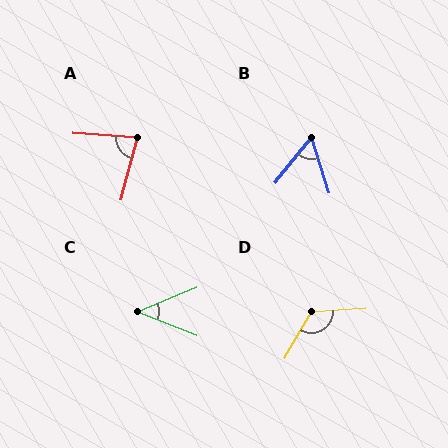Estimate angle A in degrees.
Approximately 79 degrees.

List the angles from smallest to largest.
C (44°), B (57°), A (79°), D (123°).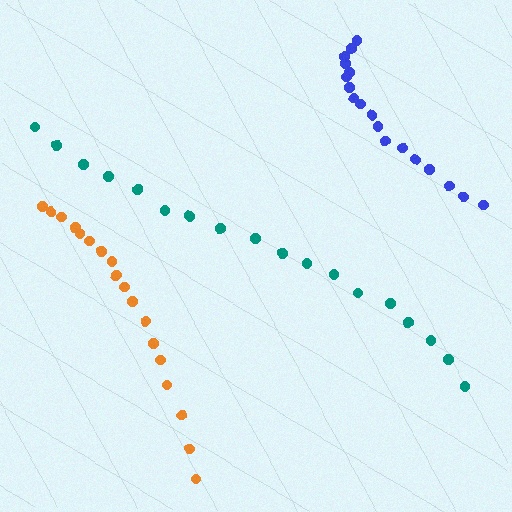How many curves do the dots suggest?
There are 3 distinct paths.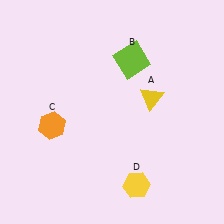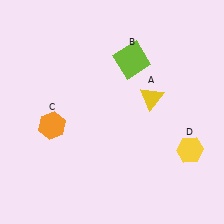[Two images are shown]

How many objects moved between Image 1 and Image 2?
1 object moved between the two images.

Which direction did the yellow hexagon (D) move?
The yellow hexagon (D) moved right.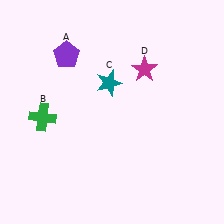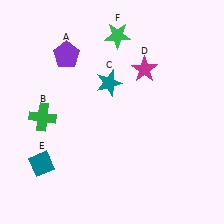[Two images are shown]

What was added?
A teal diamond (E), a green star (F) were added in Image 2.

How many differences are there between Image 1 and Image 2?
There are 2 differences between the two images.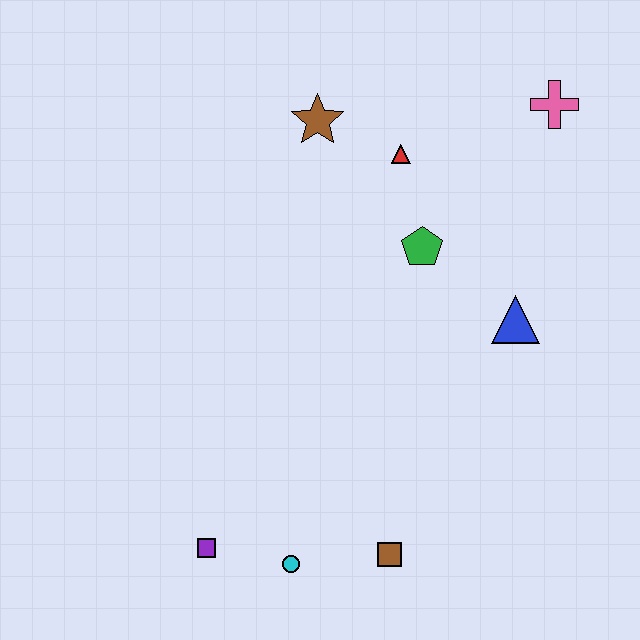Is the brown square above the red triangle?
No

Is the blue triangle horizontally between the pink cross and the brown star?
Yes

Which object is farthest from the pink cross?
The purple square is farthest from the pink cross.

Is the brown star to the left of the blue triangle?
Yes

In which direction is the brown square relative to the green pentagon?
The brown square is below the green pentagon.